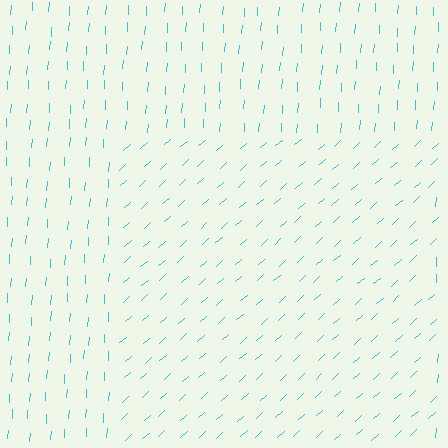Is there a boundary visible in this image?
Yes, there is a texture boundary formed by a change in line orientation.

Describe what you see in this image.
The image is filled with small cyan line segments. A rectangle region in the image has lines oriented differently from the surrounding lines, creating a visible texture boundary.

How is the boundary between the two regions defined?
The boundary is defined purely by a change in line orientation (approximately 45 degrees difference). All lines are the same color and thickness.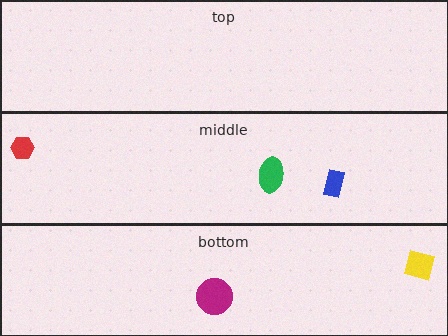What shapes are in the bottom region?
The magenta circle, the yellow square.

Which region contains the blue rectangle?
The middle region.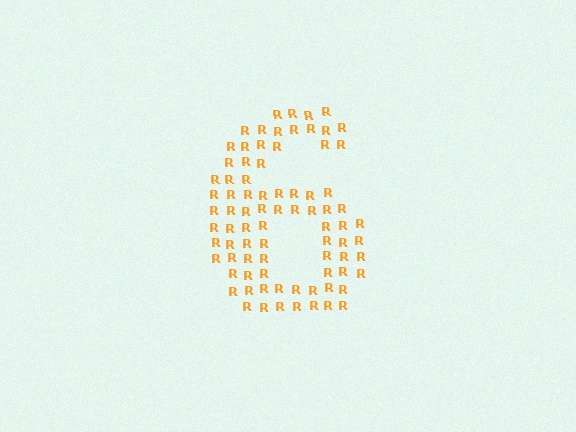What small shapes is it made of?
It is made of small letter R's.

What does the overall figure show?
The overall figure shows the digit 6.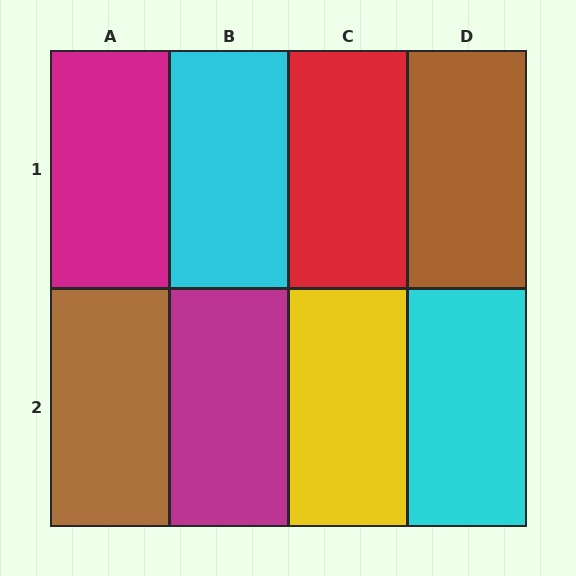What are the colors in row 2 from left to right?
Brown, magenta, yellow, cyan.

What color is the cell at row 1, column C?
Red.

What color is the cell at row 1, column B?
Cyan.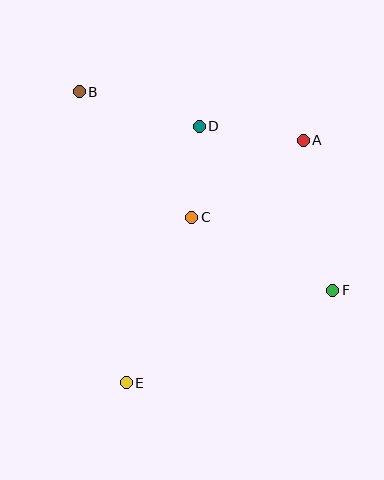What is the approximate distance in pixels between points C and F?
The distance between C and F is approximately 159 pixels.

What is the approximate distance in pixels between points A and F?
The distance between A and F is approximately 153 pixels.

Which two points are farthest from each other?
Points B and F are farthest from each other.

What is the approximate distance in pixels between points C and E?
The distance between C and E is approximately 178 pixels.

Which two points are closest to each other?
Points C and D are closest to each other.